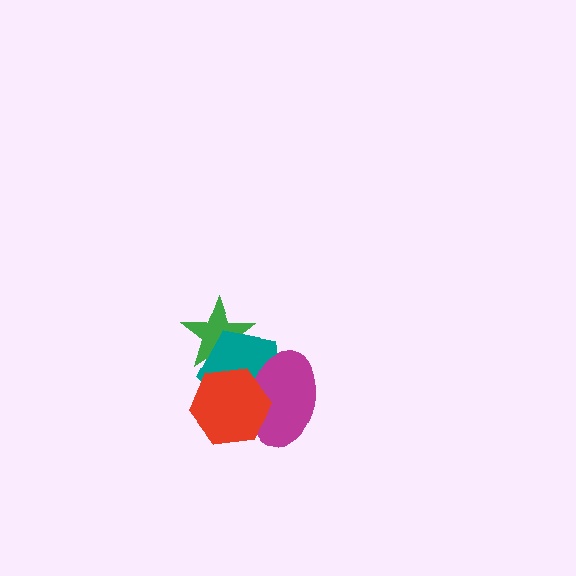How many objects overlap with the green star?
2 objects overlap with the green star.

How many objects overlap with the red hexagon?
3 objects overlap with the red hexagon.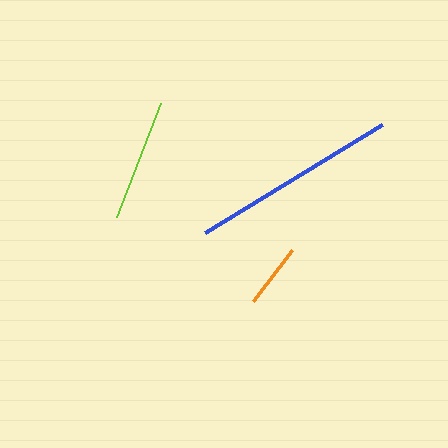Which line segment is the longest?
The blue line is the longest at approximately 207 pixels.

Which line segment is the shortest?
The orange line is the shortest at approximately 65 pixels.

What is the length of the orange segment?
The orange segment is approximately 65 pixels long.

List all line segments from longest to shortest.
From longest to shortest: blue, lime, orange.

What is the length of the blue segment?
The blue segment is approximately 207 pixels long.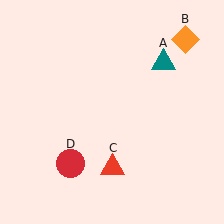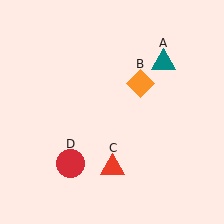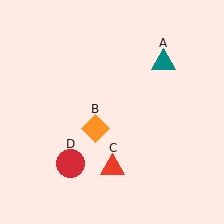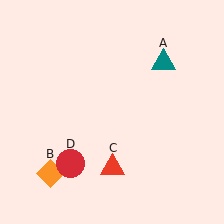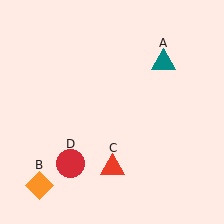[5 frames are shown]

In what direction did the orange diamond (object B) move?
The orange diamond (object B) moved down and to the left.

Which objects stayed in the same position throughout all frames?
Teal triangle (object A) and red triangle (object C) and red circle (object D) remained stationary.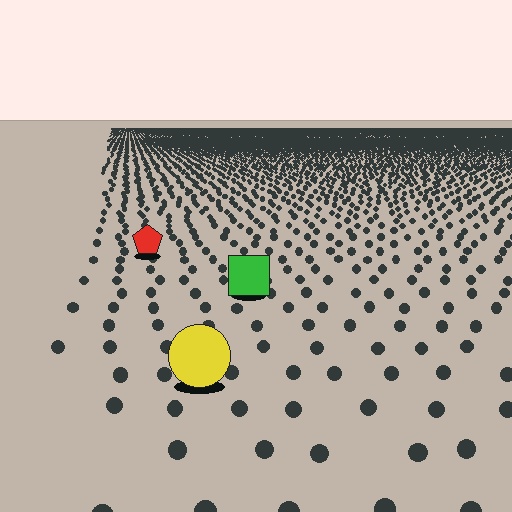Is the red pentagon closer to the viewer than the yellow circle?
No. The yellow circle is closer — you can tell from the texture gradient: the ground texture is coarser near it.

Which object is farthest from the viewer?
The red pentagon is farthest from the viewer. It appears smaller and the ground texture around it is denser.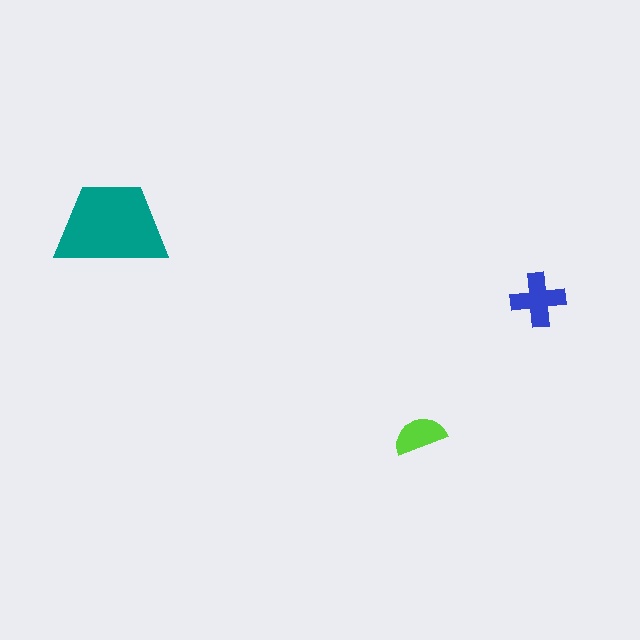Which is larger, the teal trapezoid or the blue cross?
The teal trapezoid.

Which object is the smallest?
The lime semicircle.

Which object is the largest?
The teal trapezoid.